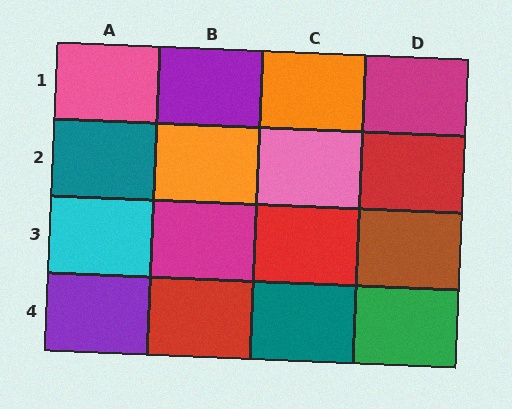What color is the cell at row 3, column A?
Cyan.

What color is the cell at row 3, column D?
Brown.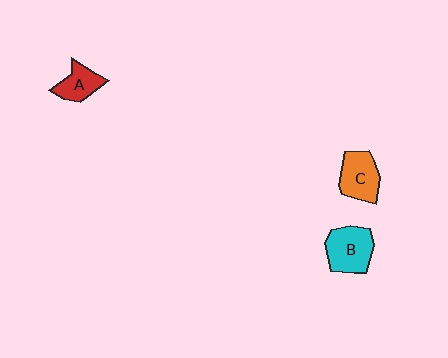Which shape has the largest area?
Shape B (cyan).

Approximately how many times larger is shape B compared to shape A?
Approximately 1.5 times.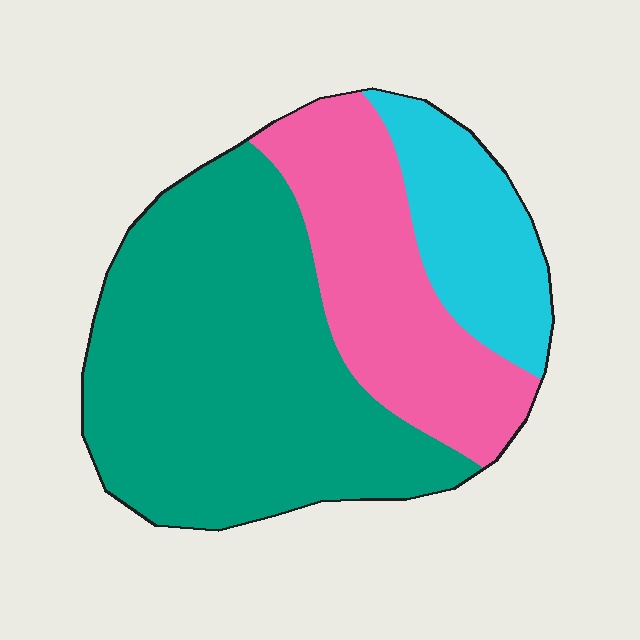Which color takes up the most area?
Teal, at roughly 55%.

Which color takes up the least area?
Cyan, at roughly 15%.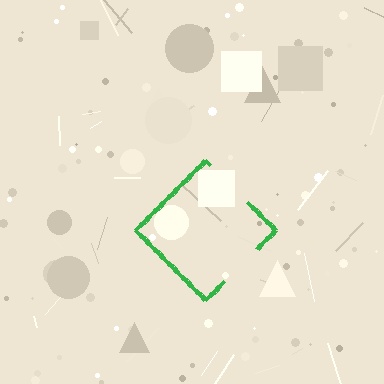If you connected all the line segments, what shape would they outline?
They would outline a diamond.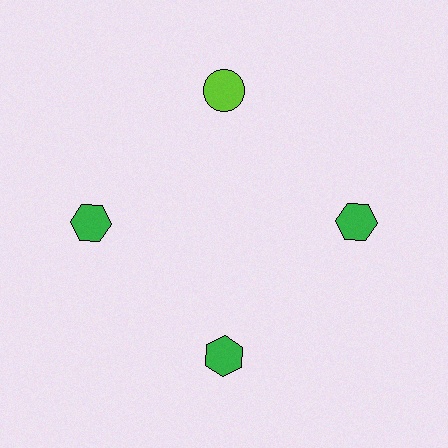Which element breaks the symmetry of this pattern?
The lime circle at roughly the 12 o'clock position breaks the symmetry. All other shapes are green hexagons.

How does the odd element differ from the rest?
It differs in both color (lime instead of green) and shape (circle instead of hexagon).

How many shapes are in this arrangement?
There are 4 shapes arranged in a ring pattern.